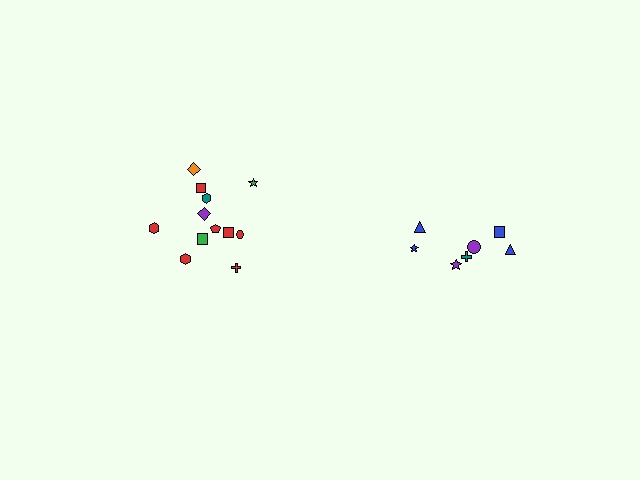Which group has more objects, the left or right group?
The left group.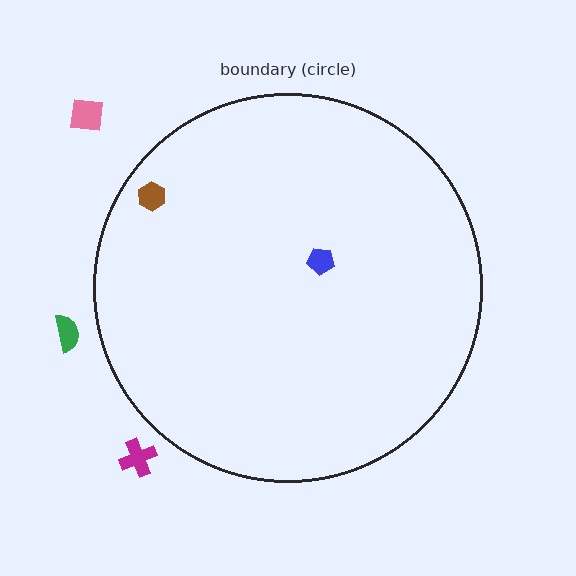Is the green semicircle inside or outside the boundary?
Outside.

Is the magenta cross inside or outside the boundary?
Outside.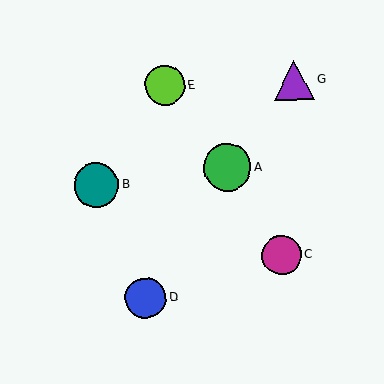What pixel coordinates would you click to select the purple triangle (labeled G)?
Click at (294, 80) to select the purple triangle G.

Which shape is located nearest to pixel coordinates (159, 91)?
The lime circle (labeled E) at (165, 85) is nearest to that location.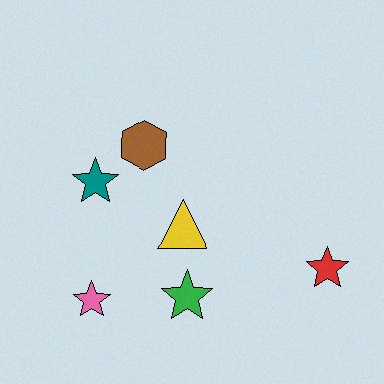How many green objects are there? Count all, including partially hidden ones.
There is 1 green object.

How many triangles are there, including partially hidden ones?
There is 1 triangle.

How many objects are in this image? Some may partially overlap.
There are 6 objects.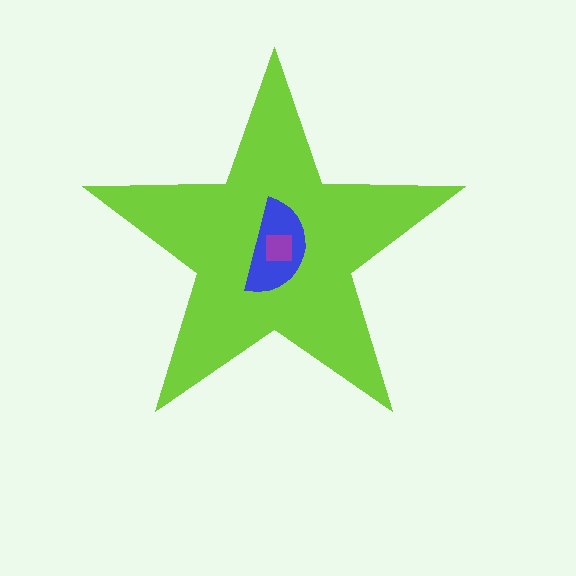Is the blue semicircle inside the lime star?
Yes.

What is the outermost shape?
The lime star.